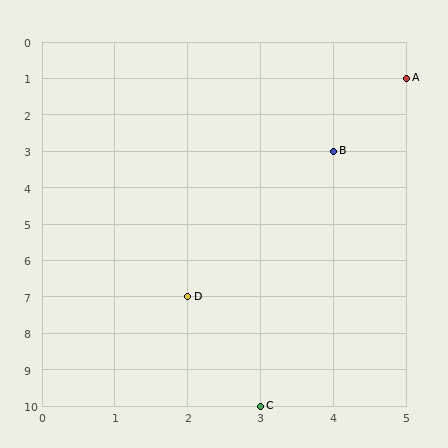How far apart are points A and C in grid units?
Points A and C are 2 columns and 9 rows apart (about 9.2 grid units diagonally).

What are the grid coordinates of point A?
Point A is at grid coordinates (5, 1).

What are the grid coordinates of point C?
Point C is at grid coordinates (3, 10).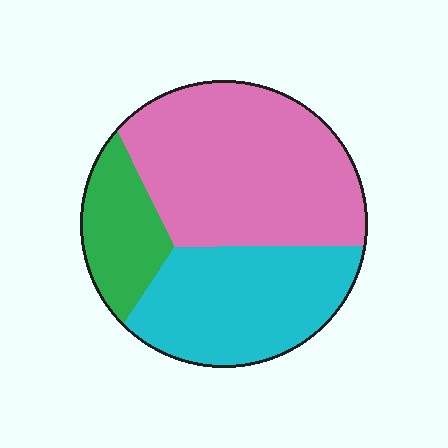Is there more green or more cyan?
Cyan.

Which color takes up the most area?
Pink, at roughly 50%.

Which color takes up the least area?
Green, at roughly 15%.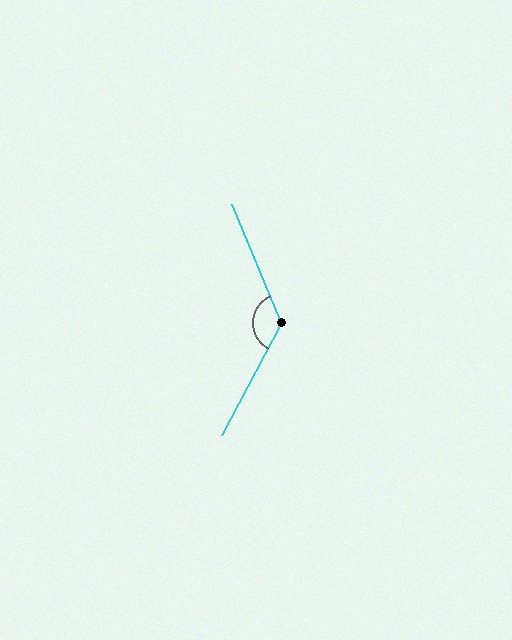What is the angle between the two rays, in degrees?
Approximately 129 degrees.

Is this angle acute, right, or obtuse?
It is obtuse.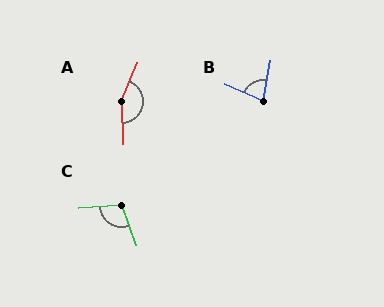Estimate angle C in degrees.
Approximately 105 degrees.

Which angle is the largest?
A, at approximately 155 degrees.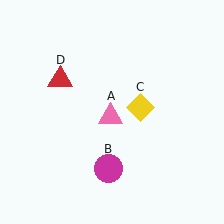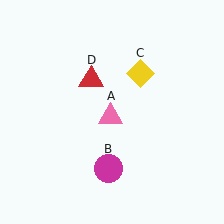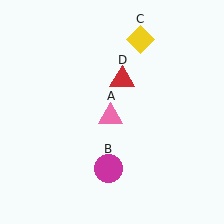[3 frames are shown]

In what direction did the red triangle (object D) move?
The red triangle (object D) moved right.